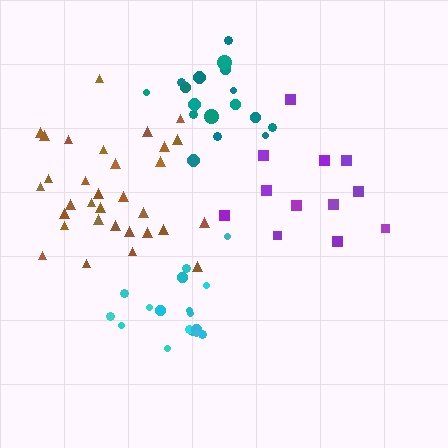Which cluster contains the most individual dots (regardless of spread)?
Brown (32).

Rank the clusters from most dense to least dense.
cyan, teal, brown, purple.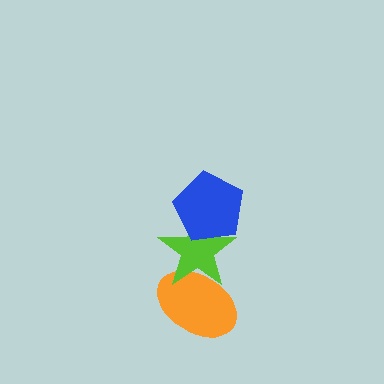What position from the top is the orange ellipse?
The orange ellipse is 3rd from the top.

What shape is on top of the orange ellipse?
The lime star is on top of the orange ellipse.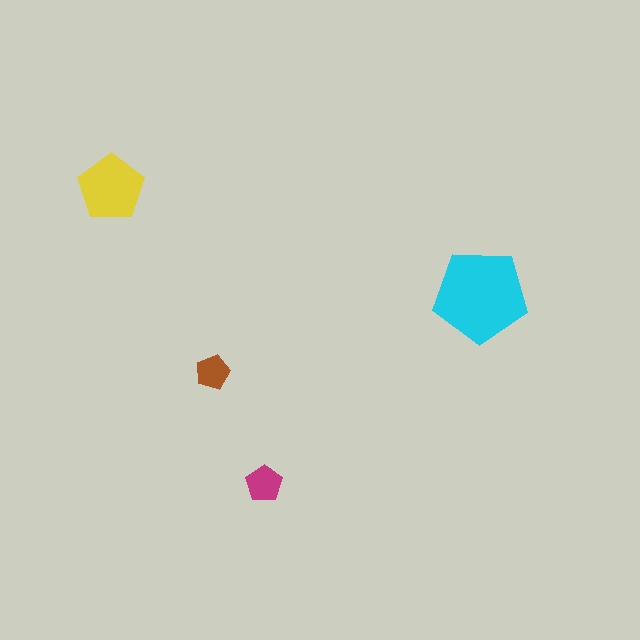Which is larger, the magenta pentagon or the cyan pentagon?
The cyan one.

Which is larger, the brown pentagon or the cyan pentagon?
The cyan one.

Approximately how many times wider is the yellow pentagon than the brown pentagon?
About 2 times wider.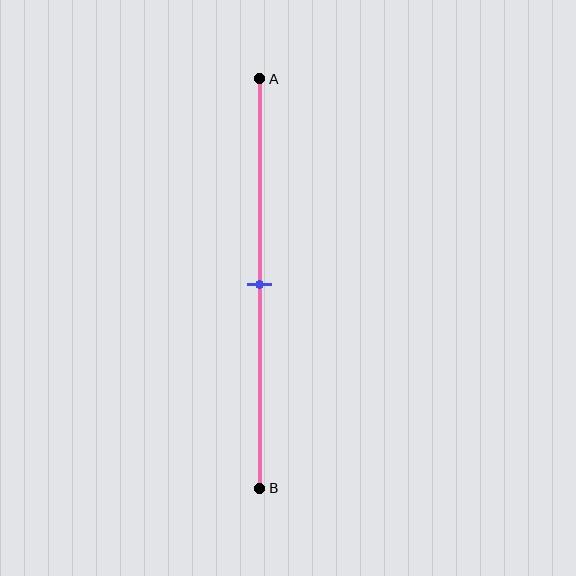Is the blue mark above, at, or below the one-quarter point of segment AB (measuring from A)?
The blue mark is below the one-quarter point of segment AB.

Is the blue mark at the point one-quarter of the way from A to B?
No, the mark is at about 50% from A, not at the 25% one-quarter point.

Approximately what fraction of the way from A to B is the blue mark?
The blue mark is approximately 50% of the way from A to B.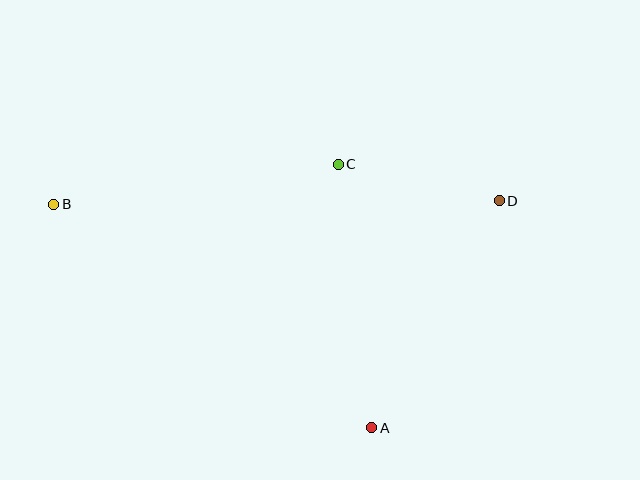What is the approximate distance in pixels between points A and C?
The distance between A and C is approximately 266 pixels.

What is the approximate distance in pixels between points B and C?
The distance between B and C is approximately 287 pixels.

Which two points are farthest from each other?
Points B and D are farthest from each other.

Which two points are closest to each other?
Points C and D are closest to each other.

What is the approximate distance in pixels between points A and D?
The distance between A and D is approximately 261 pixels.